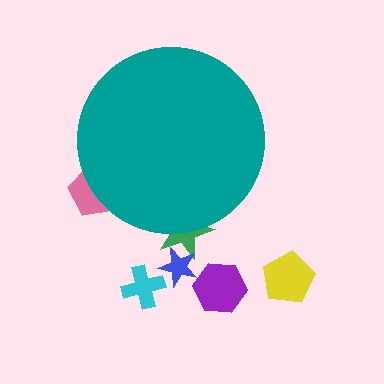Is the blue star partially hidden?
No, the blue star is fully visible.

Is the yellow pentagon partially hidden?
No, the yellow pentagon is fully visible.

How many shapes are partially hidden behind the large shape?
2 shapes are partially hidden.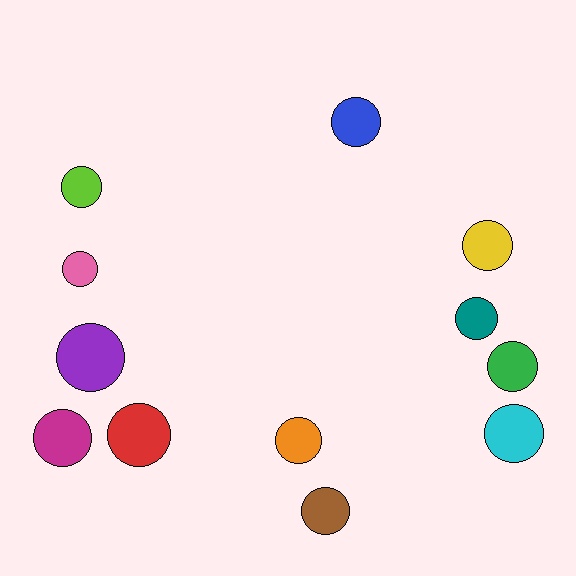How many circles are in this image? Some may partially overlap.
There are 12 circles.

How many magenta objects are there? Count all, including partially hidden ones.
There is 1 magenta object.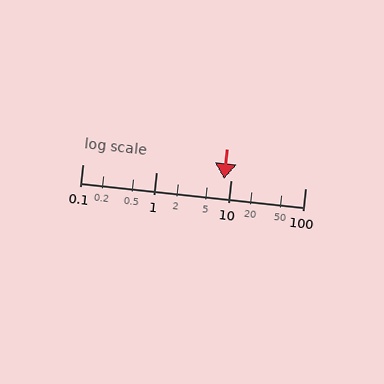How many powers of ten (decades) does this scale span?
The scale spans 3 decades, from 0.1 to 100.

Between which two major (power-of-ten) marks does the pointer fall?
The pointer is between 1 and 10.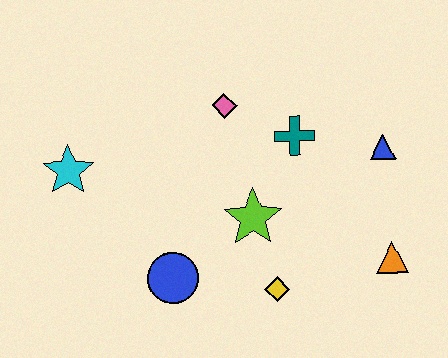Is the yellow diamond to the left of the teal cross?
Yes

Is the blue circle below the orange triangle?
Yes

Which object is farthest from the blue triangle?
The cyan star is farthest from the blue triangle.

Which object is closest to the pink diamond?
The teal cross is closest to the pink diamond.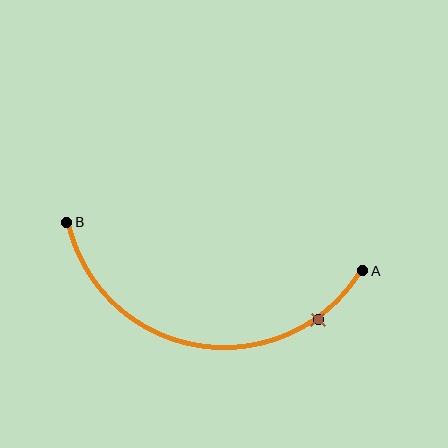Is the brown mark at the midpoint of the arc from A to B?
No. The brown mark lies on the arc but is closer to endpoint A. The arc midpoint would be at the point on the curve equidistant along the arc from both A and B.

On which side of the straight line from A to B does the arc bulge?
The arc bulges below the straight line connecting A and B.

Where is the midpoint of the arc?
The arc midpoint is the point on the curve farthest from the straight line joining A and B. It sits below that line.